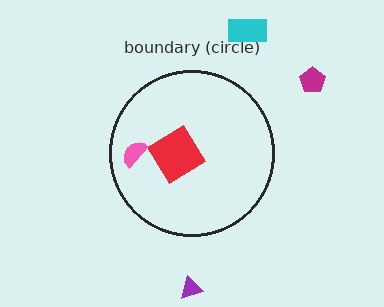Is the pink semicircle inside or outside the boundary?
Inside.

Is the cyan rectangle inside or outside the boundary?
Outside.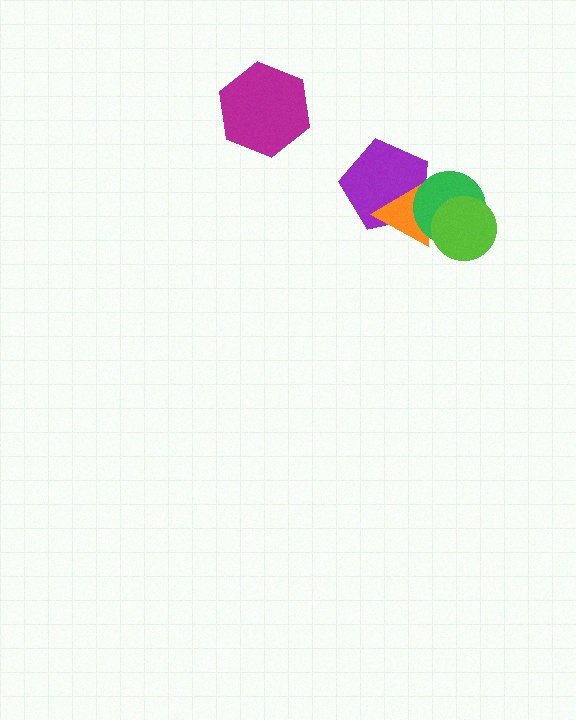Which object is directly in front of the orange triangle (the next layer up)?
The green circle is directly in front of the orange triangle.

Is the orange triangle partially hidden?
Yes, it is partially covered by another shape.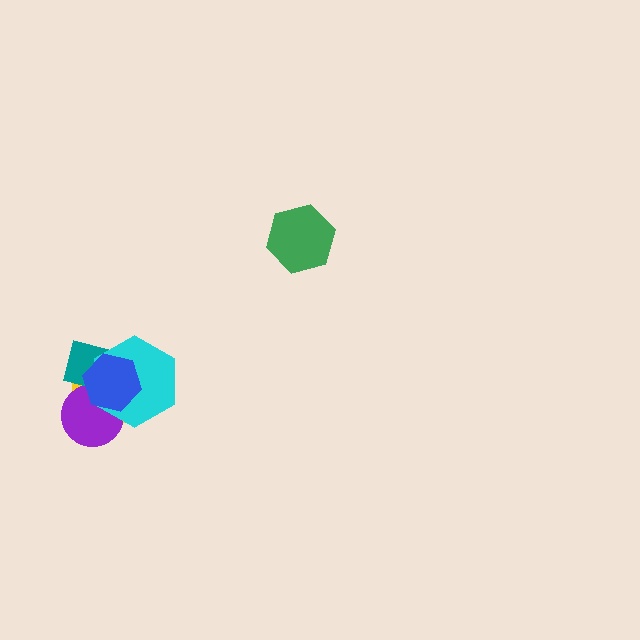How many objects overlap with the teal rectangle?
4 objects overlap with the teal rectangle.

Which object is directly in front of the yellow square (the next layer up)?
The purple circle is directly in front of the yellow square.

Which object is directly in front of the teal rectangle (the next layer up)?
The cyan hexagon is directly in front of the teal rectangle.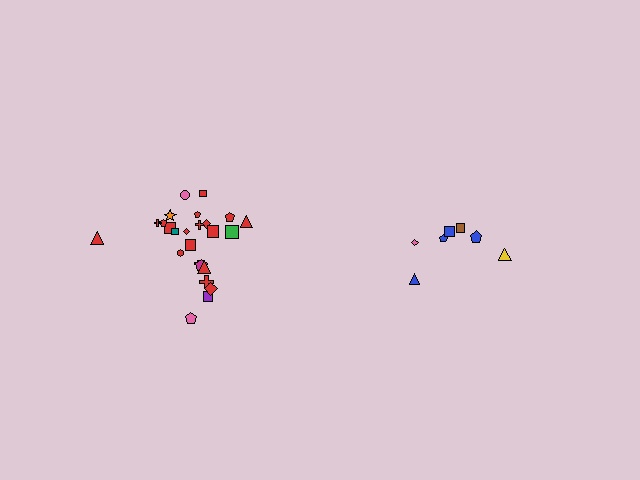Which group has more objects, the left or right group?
The left group.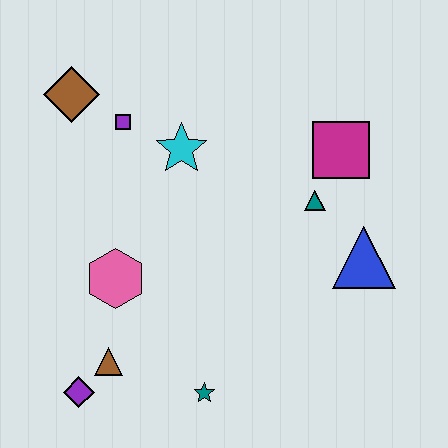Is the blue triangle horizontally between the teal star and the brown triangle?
No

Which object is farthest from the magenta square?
The purple diamond is farthest from the magenta square.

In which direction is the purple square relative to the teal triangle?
The purple square is to the left of the teal triangle.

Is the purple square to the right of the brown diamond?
Yes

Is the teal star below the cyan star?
Yes